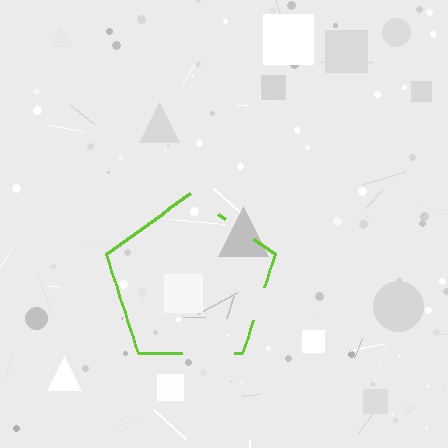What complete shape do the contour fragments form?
The contour fragments form a pentagon.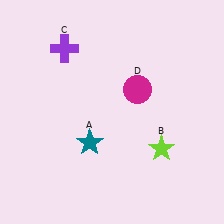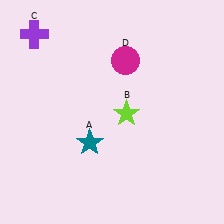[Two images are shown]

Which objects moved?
The objects that moved are: the lime star (B), the purple cross (C), the magenta circle (D).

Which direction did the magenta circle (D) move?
The magenta circle (D) moved up.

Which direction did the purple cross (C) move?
The purple cross (C) moved left.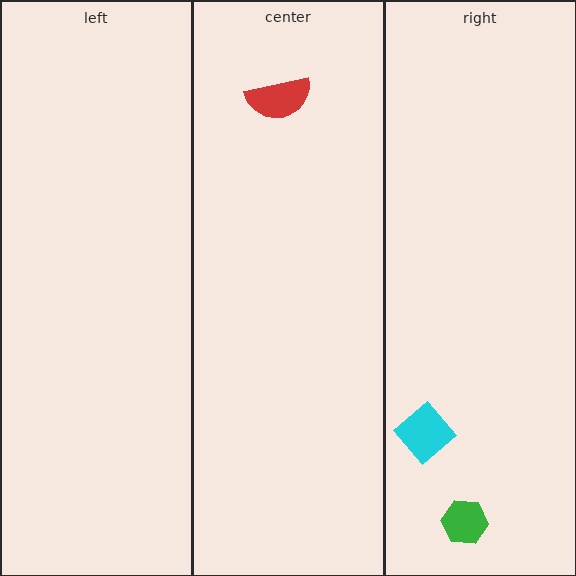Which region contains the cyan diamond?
The right region.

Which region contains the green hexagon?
The right region.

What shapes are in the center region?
The red semicircle.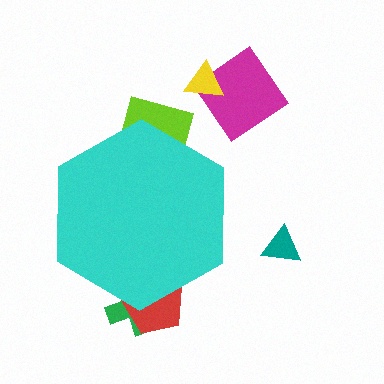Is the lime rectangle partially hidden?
Yes, the lime rectangle is partially hidden behind the cyan hexagon.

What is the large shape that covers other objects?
A cyan hexagon.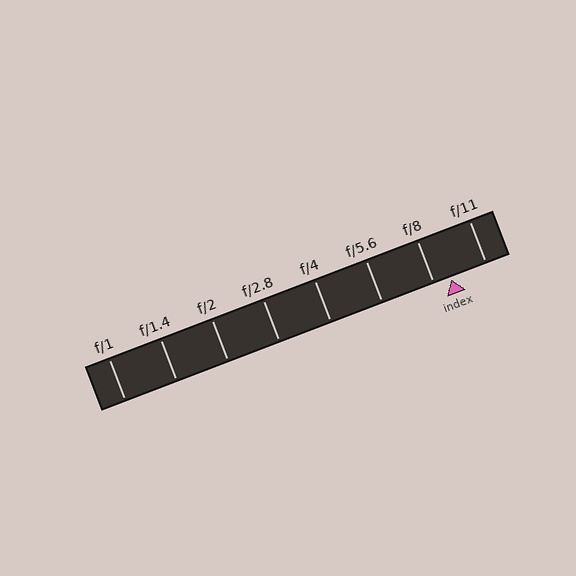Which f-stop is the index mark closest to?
The index mark is closest to f/8.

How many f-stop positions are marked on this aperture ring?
There are 8 f-stop positions marked.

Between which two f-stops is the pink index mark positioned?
The index mark is between f/8 and f/11.